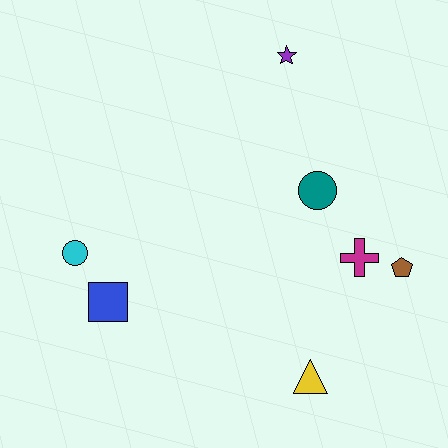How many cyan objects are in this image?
There is 1 cyan object.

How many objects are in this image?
There are 7 objects.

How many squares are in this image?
There is 1 square.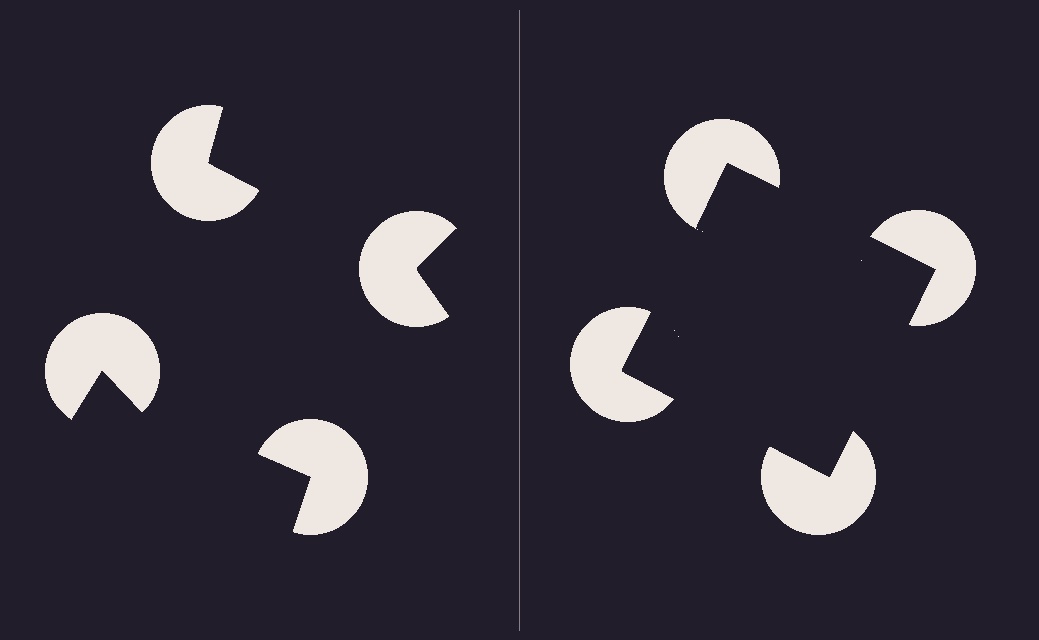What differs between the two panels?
The pac-man discs are positioned identically on both sides; only the wedge orientations differ. On the right they align to a square; on the left they are misaligned.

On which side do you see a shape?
An illusory square appears on the right side. On the left side the wedge cuts are rotated, so no coherent shape forms.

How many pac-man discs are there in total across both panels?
8 — 4 on each side.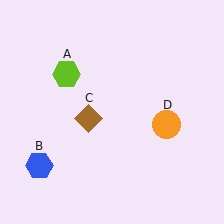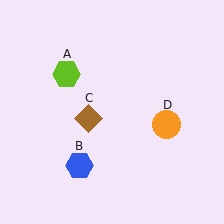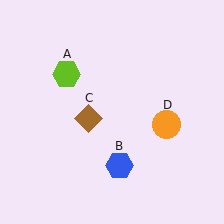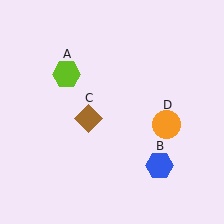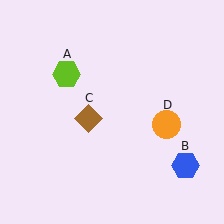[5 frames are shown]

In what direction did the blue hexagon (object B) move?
The blue hexagon (object B) moved right.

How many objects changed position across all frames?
1 object changed position: blue hexagon (object B).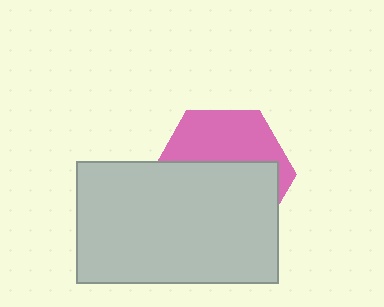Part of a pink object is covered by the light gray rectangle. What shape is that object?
It is a hexagon.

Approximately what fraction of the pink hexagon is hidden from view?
Roughly 59% of the pink hexagon is hidden behind the light gray rectangle.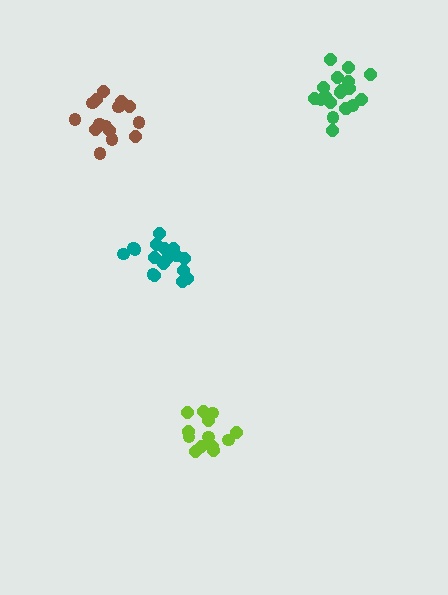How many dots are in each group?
Group 1: 19 dots, Group 2: 15 dots, Group 3: 13 dots, Group 4: 18 dots (65 total).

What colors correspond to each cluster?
The clusters are colored: green, brown, lime, teal.